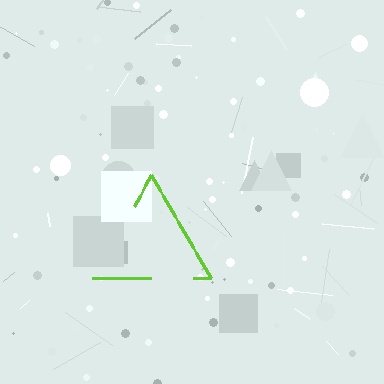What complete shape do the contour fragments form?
The contour fragments form a triangle.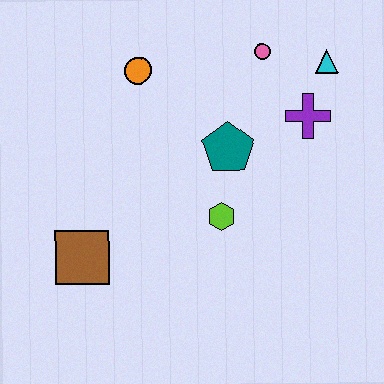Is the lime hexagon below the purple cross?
Yes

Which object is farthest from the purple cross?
The brown square is farthest from the purple cross.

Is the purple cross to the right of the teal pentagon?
Yes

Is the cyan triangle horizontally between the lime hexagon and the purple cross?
No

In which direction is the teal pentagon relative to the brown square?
The teal pentagon is to the right of the brown square.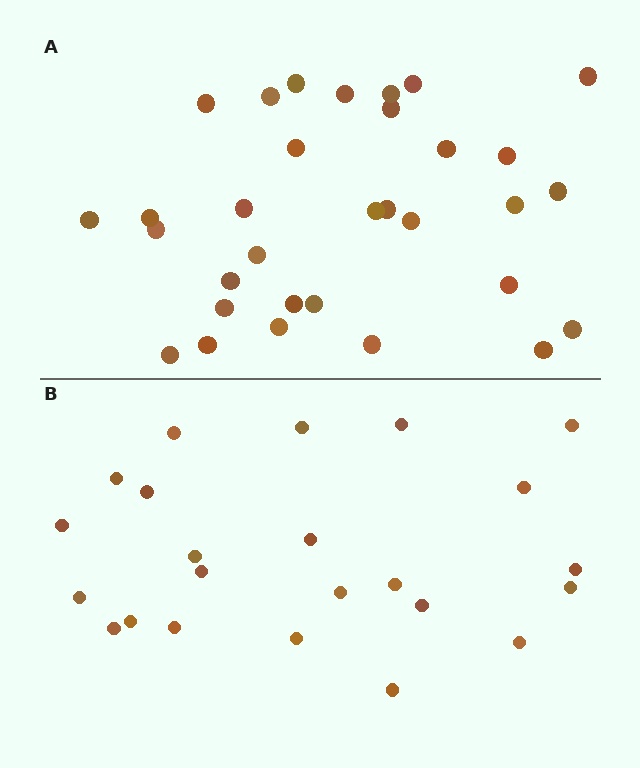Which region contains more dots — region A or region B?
Region A (the top region) has more dots.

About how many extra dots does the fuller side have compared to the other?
Region A has roughly 8 or so more dots than region B.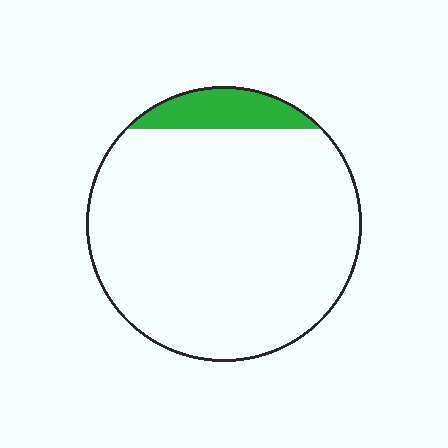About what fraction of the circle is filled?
About one tenth (1/10).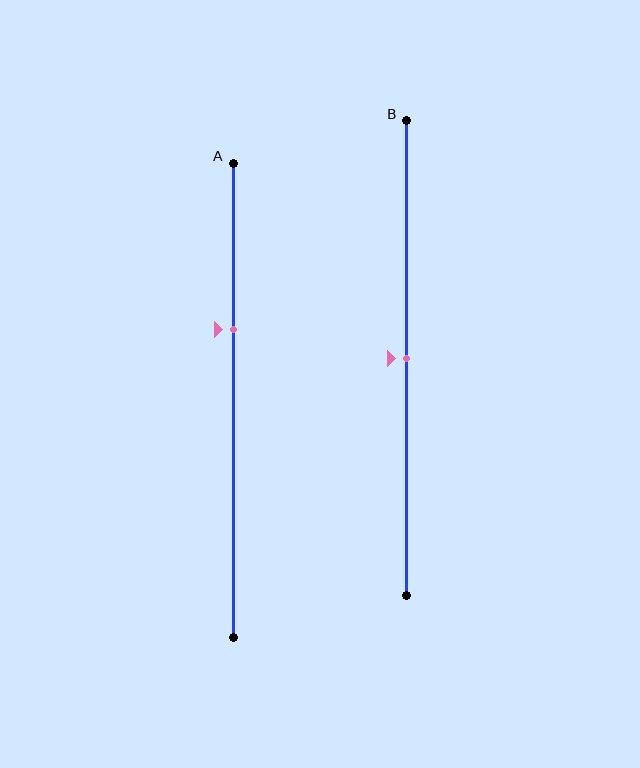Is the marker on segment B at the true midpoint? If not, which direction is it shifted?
Yes, the marker on segment B is at the true midpoint.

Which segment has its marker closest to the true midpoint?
Segment B has its marker closest to the true midpoint.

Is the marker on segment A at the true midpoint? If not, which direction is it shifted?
No, the marker on segment A is shifted upward by about 15% of the segment length.